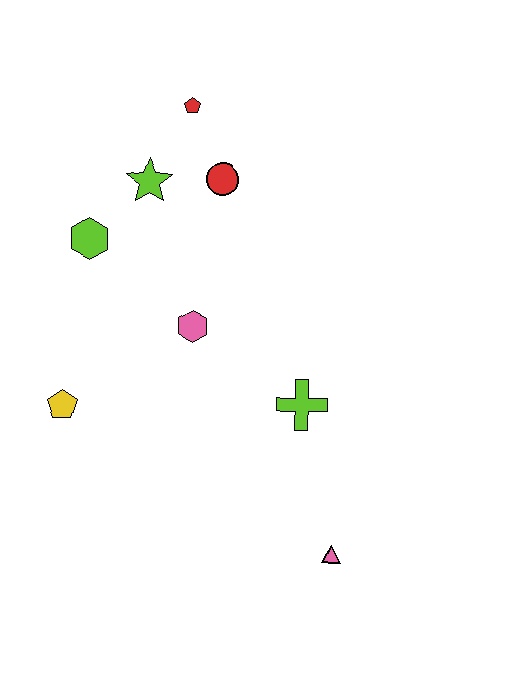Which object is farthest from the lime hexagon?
The pink triangle is farthest from the lime hexagon.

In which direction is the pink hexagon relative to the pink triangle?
The pink hexagon is above the pink triangle.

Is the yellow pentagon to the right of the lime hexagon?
No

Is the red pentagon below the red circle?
No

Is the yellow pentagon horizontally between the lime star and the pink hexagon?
No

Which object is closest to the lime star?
The red circle is closest to the lime star.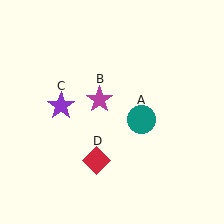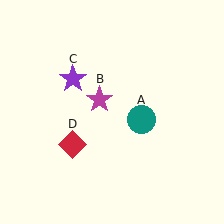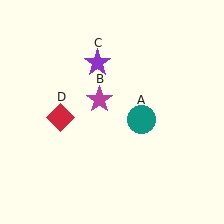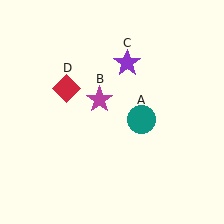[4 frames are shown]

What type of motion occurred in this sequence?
The purple star (object C), red diamond (object D) rotated clockwise around the center of the scene.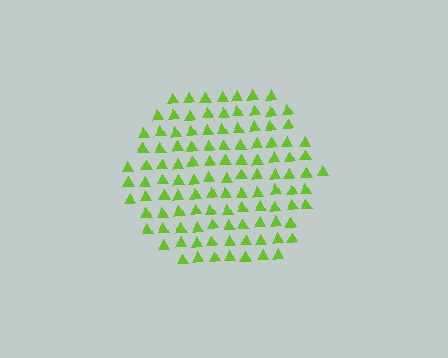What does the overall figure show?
The overall figure shows a hexagon.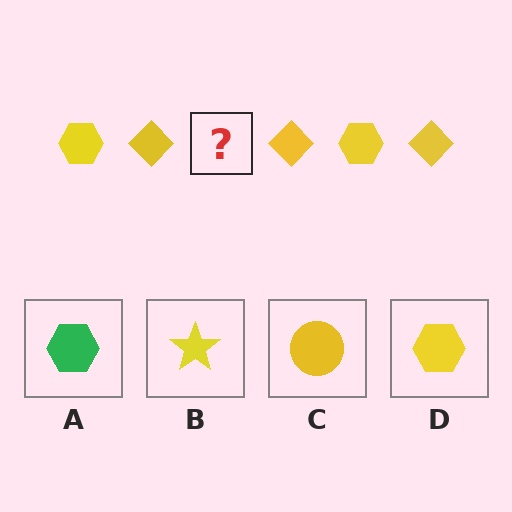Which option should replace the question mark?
Option D.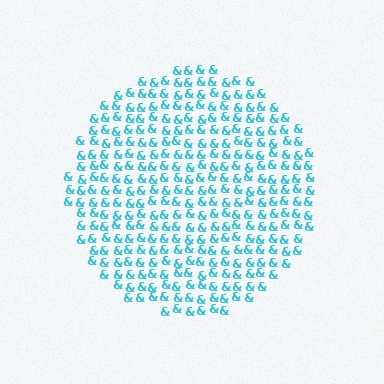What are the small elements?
The small elements are ampersands.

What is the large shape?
The large shape is a circle.